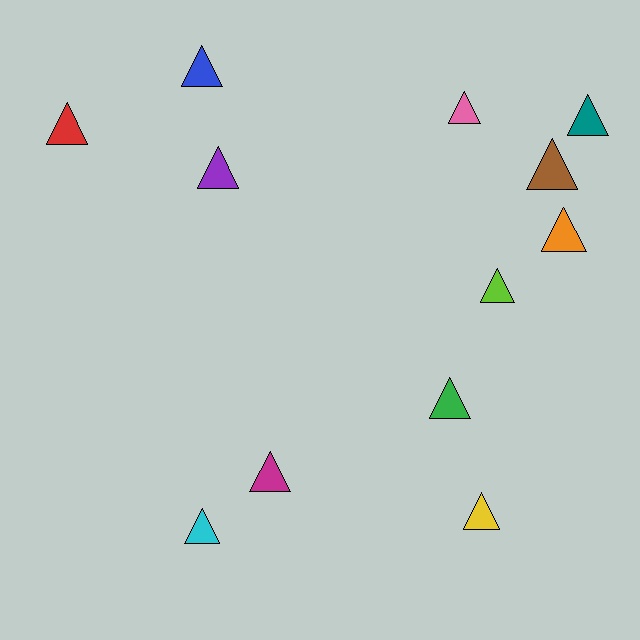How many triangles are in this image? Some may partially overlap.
There are 12 triangles.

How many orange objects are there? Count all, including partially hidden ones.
There is 1 orange object.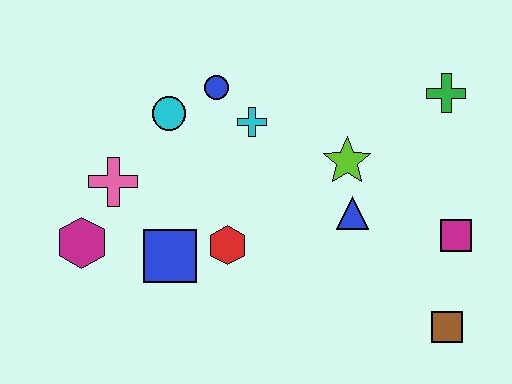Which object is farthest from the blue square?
The green cross is farthest from the blue square.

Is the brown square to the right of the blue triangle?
Yes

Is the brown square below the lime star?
Yes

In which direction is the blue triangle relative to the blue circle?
The blue triangle is to the right of the blue circle.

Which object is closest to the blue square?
The red hexagon is closest to the blue square.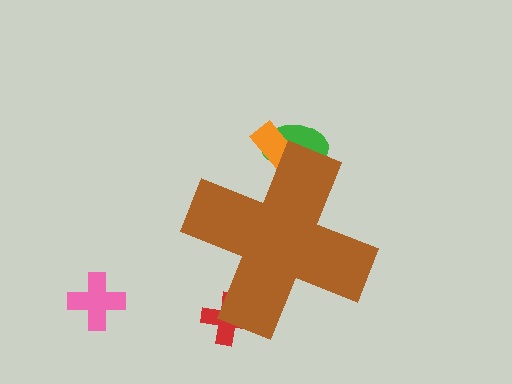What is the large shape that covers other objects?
A brown cross.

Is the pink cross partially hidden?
No, the pink cross is fully visible.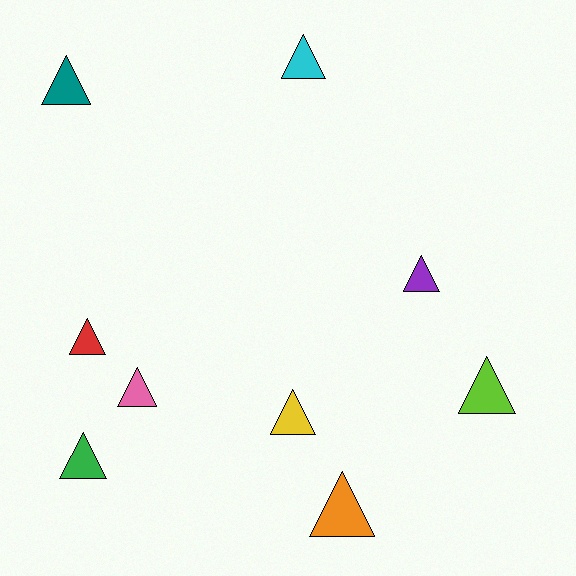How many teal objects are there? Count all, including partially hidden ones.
There is 1 teal object.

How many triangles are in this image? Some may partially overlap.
There are 9 triangles.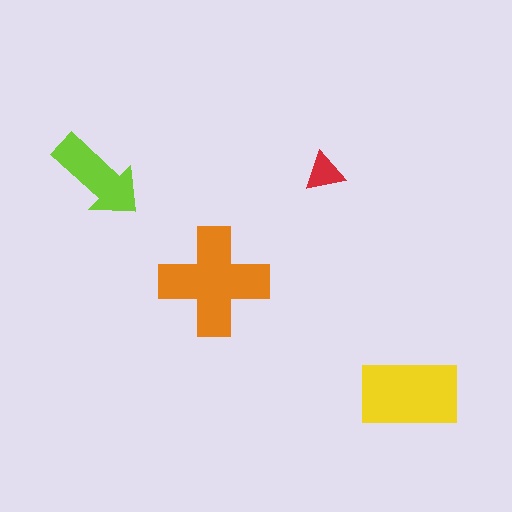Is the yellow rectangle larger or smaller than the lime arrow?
Larger.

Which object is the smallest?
The red triangle.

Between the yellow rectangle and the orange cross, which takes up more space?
The orange cross.